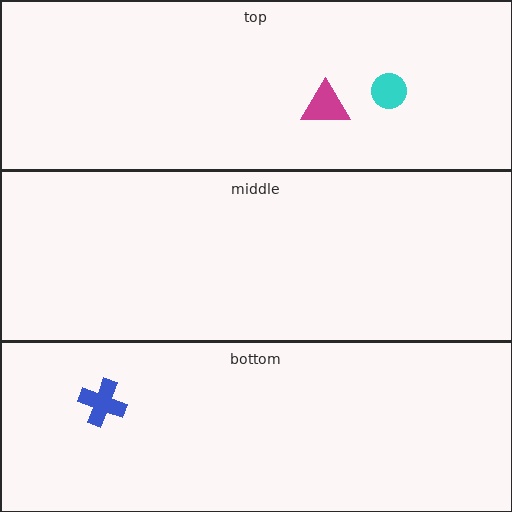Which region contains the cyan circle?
The top region.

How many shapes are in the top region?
2.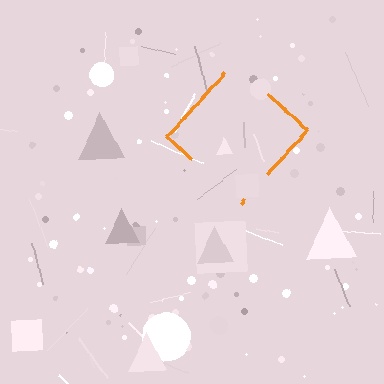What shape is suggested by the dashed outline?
The dashed outline suggests a diamond.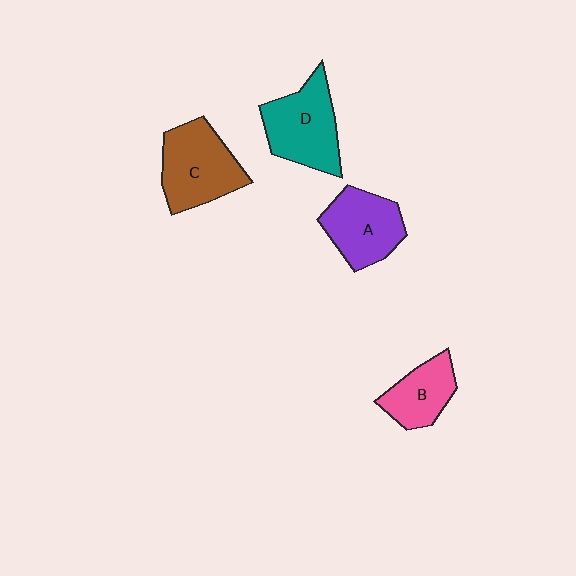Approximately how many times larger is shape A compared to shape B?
Approximately 1.3 times.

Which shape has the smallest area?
Shape B (pink).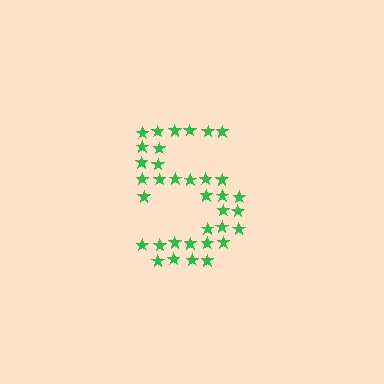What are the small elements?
The small elements are stars.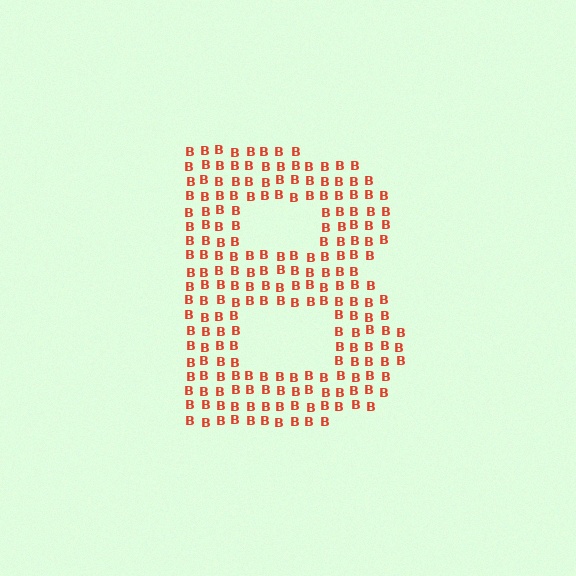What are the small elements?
The small elements are letter B's.